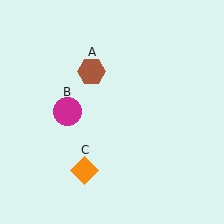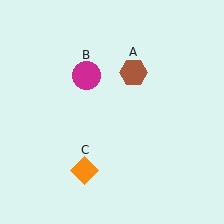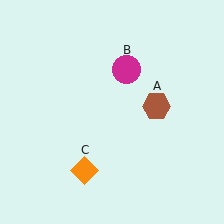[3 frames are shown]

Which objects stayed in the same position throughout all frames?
Orange diamond (object C) remained stationary.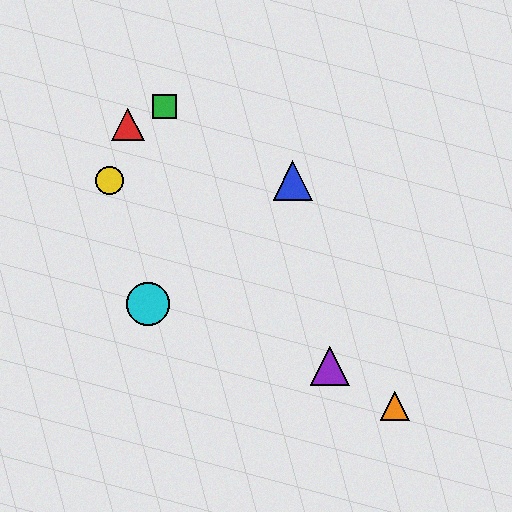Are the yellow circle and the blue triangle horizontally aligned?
Yes, both are at y≈181.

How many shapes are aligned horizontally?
2 shapes (the blue triangle, the yellow circle) are aligned horizontally.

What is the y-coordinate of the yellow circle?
The yellow circle is at y≈181.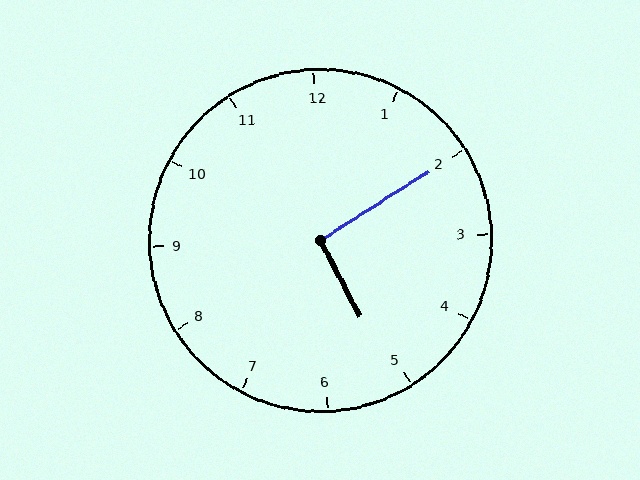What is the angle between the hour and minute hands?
Approximately 95 degrees.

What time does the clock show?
5:10.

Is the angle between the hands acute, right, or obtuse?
It is right.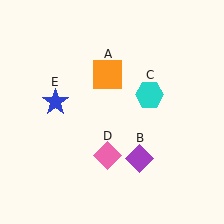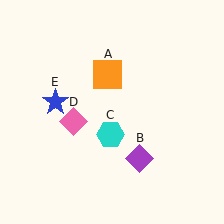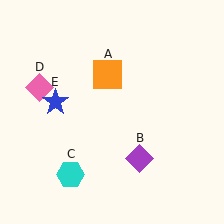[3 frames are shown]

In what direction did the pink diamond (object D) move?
The pink diamond (object D) moved up and to the left.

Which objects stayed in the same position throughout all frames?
Orange square (object A) and purple diamond (object B) and blue star (object E) remained stationary.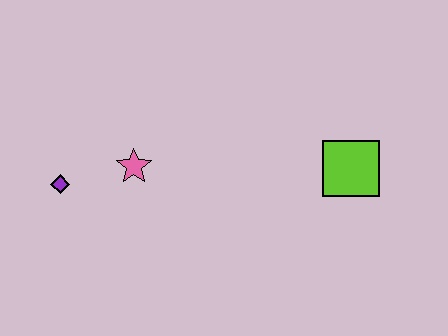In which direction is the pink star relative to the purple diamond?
The pink star is to the right of the purple diamond.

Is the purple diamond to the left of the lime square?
Yes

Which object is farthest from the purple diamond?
The lime square is farthest from the purple diamond.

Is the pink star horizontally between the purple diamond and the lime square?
Yes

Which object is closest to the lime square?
The pink star is closest to the lime square.